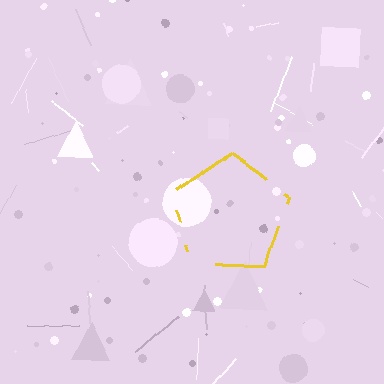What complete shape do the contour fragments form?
The contour fragments form a pentagon.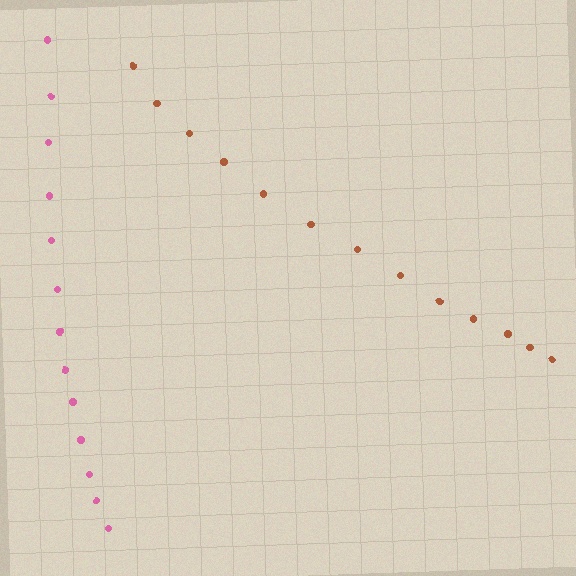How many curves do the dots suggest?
There are 2 distinct paths.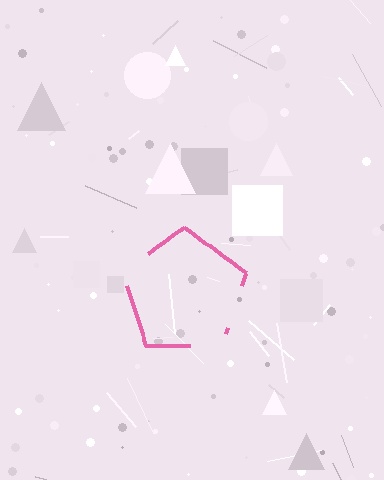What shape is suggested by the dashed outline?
The dashed outline suggests a pentagon.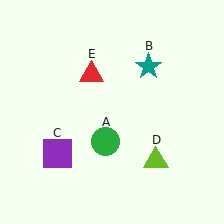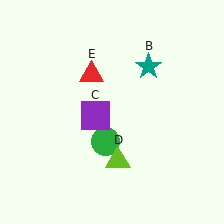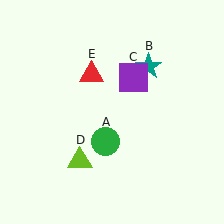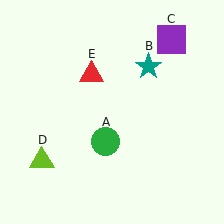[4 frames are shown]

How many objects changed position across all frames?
2 objects changed position: purple square (object C), lime triangle (object D).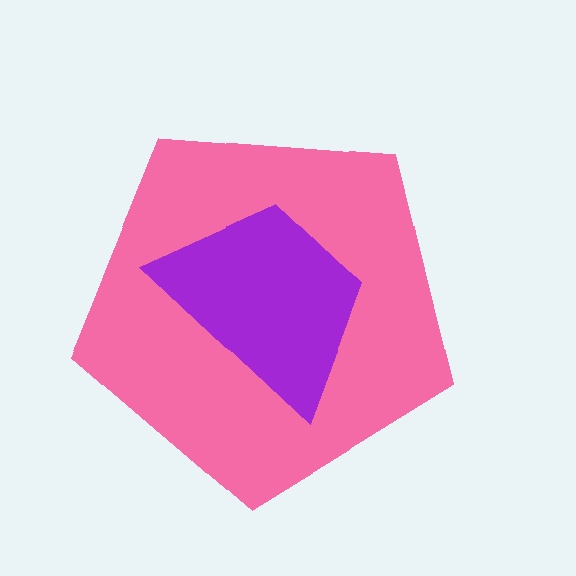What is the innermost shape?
The purple trapezoid.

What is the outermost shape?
The pink pentagon.